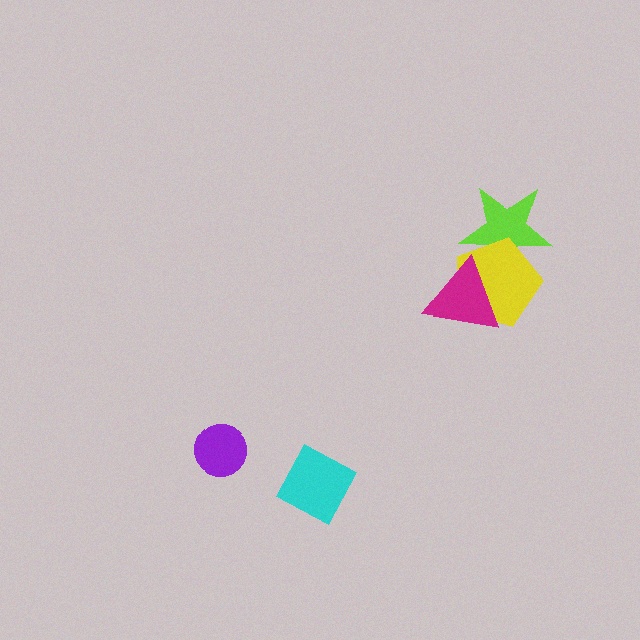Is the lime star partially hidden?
Yes, it is partially covered by another shape.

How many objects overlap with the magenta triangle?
2 objects overlap with the magenta triangle.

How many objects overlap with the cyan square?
0 objects overlap with the cyan square.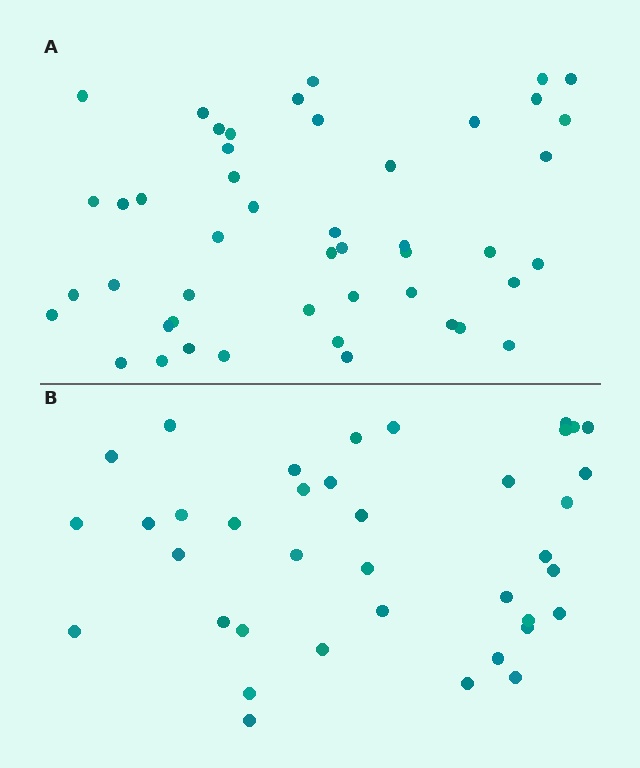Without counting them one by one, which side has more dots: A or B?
Region A (the top region) has more dots.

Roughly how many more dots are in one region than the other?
Region A has roughly 8 or so more dots than region B.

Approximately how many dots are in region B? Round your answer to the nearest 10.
About 40 dots. (The exact count is 38, which rounds to 40.)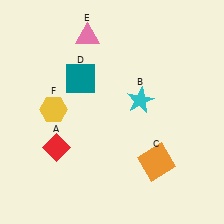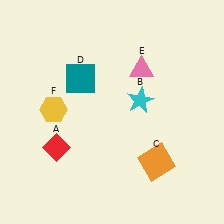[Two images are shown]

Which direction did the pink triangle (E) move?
The pink triangle (E) moved right.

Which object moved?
The pink triangle (E) moved right.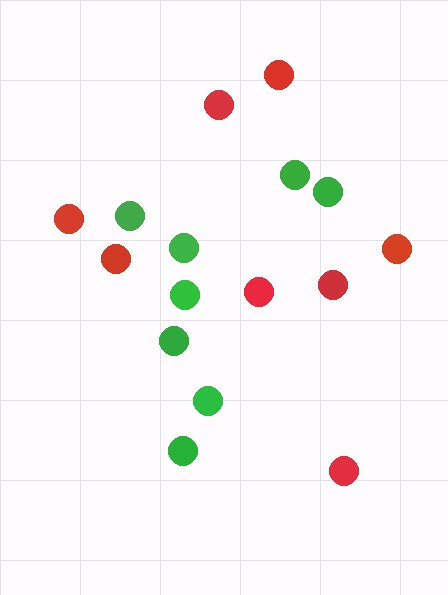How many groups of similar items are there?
There are 2 groups: one group of red circles (8) and one group of green circles (8).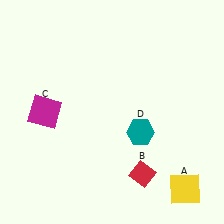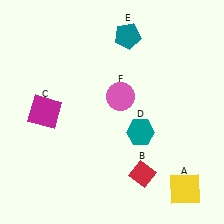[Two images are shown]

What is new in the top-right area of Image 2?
A pink circle (F) was added in the top-right area of Image 2.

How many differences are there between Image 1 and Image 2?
There are 2 differences between the two images.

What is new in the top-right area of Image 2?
A teal pentagon (E) was added in the top-right area of Image 2.